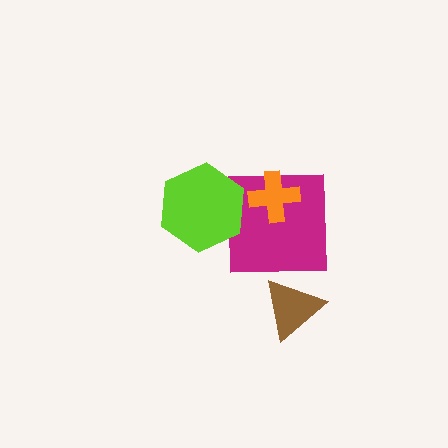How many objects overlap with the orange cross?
1 object overlaps with the orange cross.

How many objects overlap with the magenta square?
2 objects overlap with the magenta square.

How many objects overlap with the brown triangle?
0 objects overlap with the brown triangle.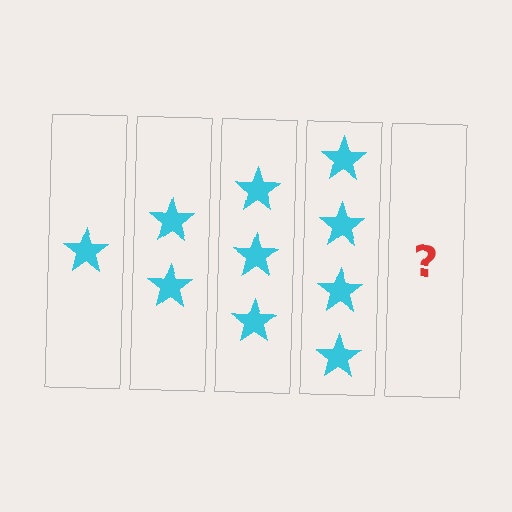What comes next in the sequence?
The next element should be 5 stars.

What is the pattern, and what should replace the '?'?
The pattern is that each step adds one more star. The '?' should be 5 stars.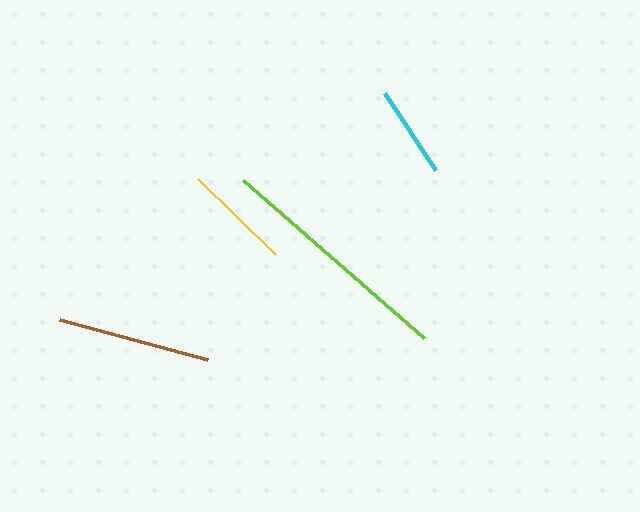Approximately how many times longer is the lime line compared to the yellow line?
The lime line is approximately 2.2 times the length of the yellow line.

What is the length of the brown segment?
The brown segment is approximately 154 pixels long.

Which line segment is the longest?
The lime line is the longest at approximately 240 pixels.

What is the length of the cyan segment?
The cyan segment is approximately 92 pixels long.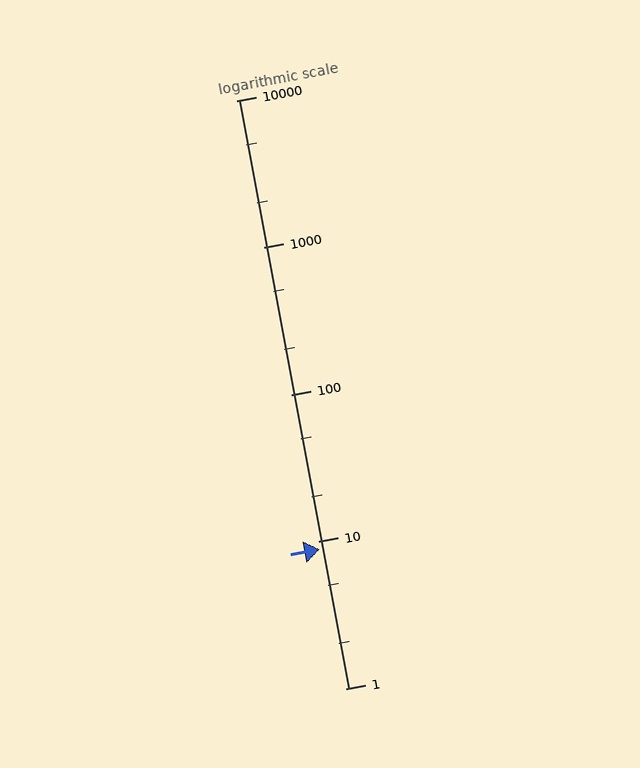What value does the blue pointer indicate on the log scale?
The pointer indicates approximately 8.8.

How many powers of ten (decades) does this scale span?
The scale spans 4 decades, from 1 to 10000.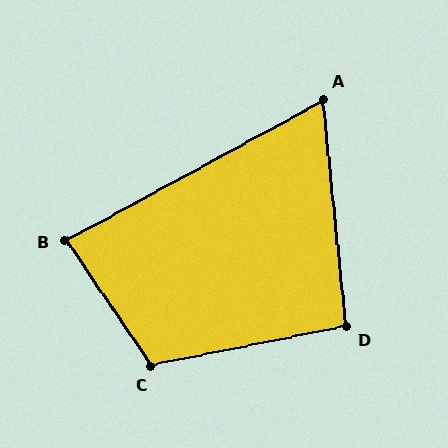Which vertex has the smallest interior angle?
A, at approximately 67 degrees.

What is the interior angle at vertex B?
Approximately 84 degrees (acute).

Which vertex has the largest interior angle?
C, at approximately 113 degrees.